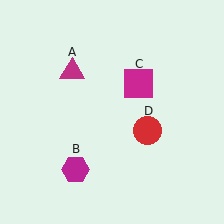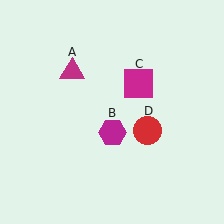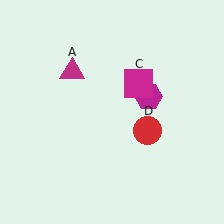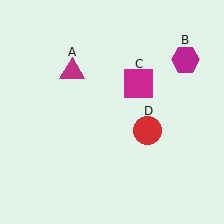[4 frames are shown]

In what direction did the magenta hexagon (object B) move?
The magenta hexagon (object B) moved up and to the right.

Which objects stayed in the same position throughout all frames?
Magenta triangle (object A) and magenta square (object C) and red circle (object D) remained stationary.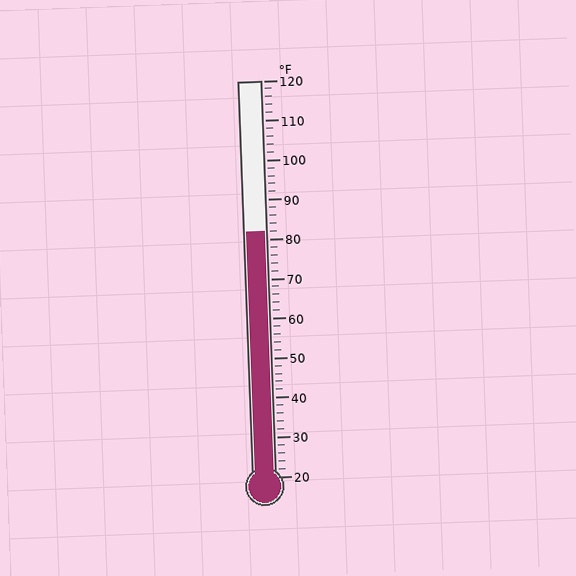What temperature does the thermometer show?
The thermometer shows approximately 82°F.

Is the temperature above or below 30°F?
The temperature is above 30°F.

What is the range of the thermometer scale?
The thermometer scale ranges from 20°F to 120°F.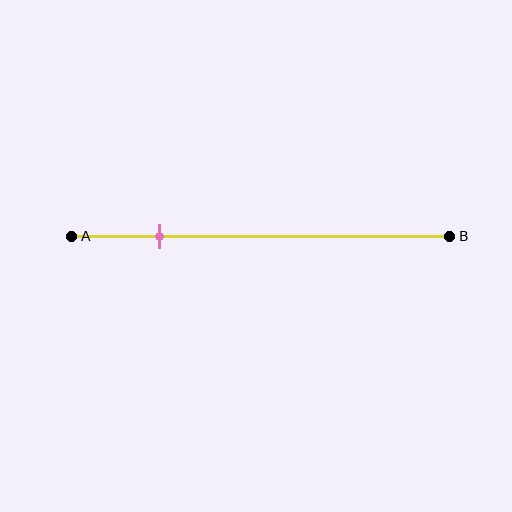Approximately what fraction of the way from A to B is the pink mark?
The pink mark is approximately 25% of the way from A to B.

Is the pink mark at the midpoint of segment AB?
No, the mark is at about 25% from A, not at the 50% midpoint.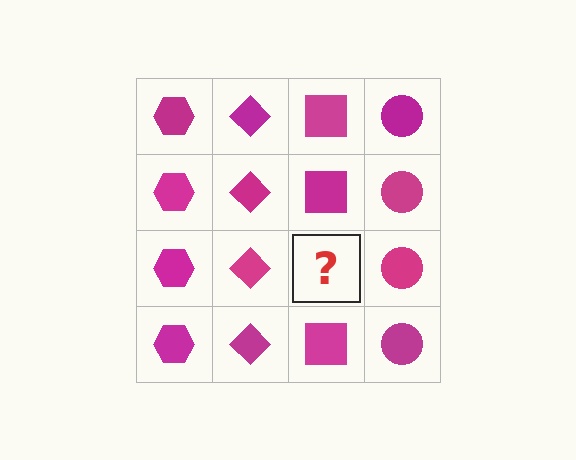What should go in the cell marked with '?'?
The missing cell should contain a magenta square.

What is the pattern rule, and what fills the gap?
The rule is that each column has a consistent shape. The gap should be filled with a magenta square.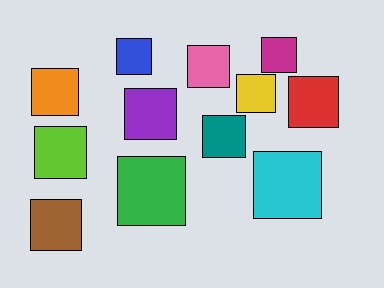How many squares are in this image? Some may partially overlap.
There are 12 squares.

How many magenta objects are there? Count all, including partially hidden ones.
There is 1 magenta object.